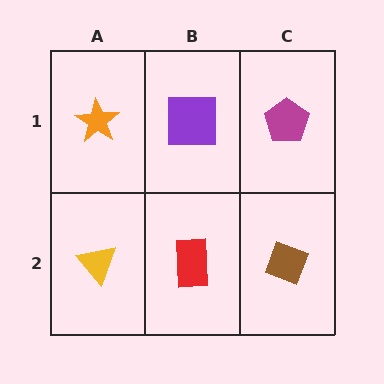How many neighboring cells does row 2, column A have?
2.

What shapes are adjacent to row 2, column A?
An orange star (row 1, column A), a red rectangle (row 2, column B).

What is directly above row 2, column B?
A purple square.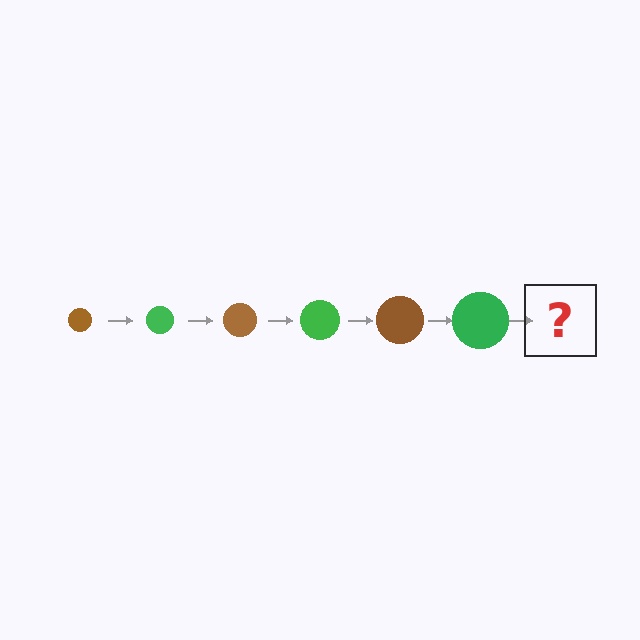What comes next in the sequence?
The next element should be a brown circle, larger than the previous one.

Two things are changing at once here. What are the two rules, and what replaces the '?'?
The two rules are that the circle grows larger each step and the color cycles through brown and green. The '?' should be a brown circle, larger than the previous one.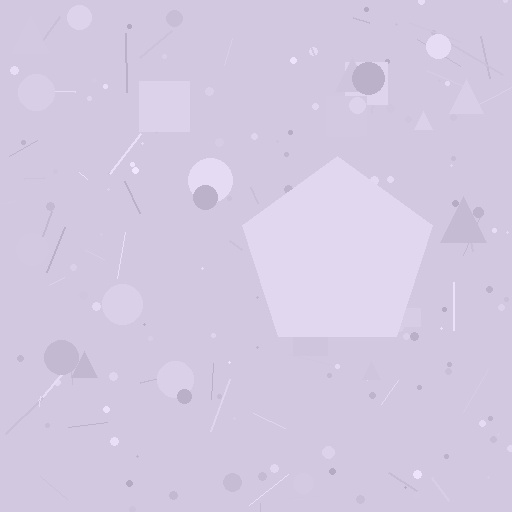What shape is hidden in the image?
A pentagon is hidden in the image.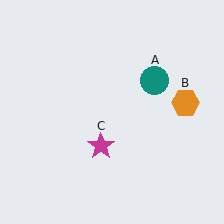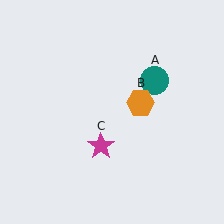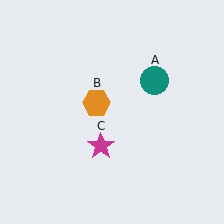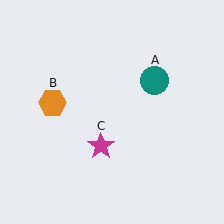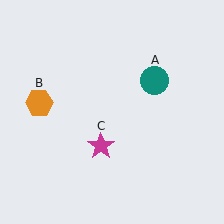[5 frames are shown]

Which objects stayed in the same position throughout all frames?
Teal circle (object A) and magenta star (object C) remained stationary.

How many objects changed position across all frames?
1 object changed position: orange hexagon (object B).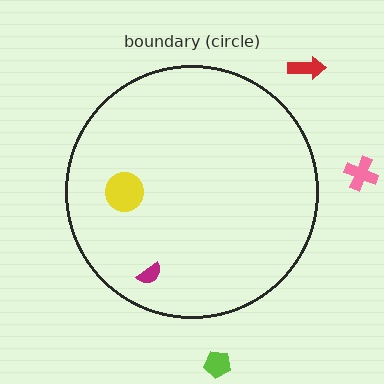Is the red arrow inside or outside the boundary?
Outside.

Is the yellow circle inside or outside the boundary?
Inside.